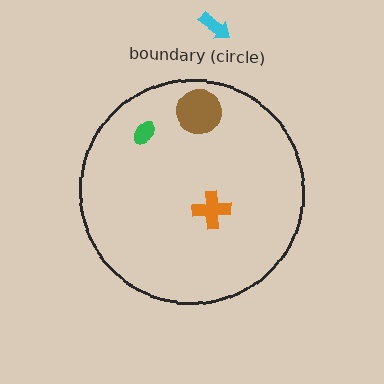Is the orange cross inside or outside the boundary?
Inside.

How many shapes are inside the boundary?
3 inside, 1 outside.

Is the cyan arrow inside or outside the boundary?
Outside.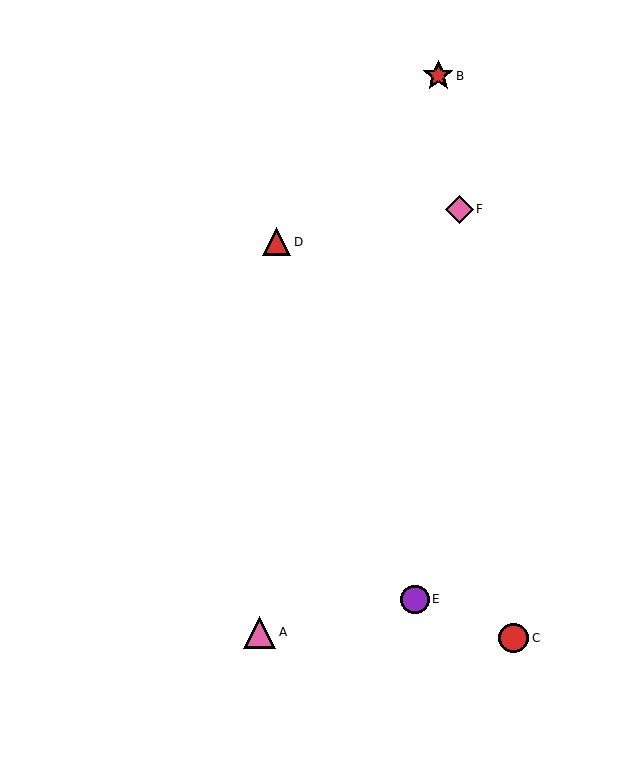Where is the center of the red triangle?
The center of the red triangle is at (276, 242).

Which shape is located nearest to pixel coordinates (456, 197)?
The pink diamond (labeled F) at (459, 209) is nearest to that location.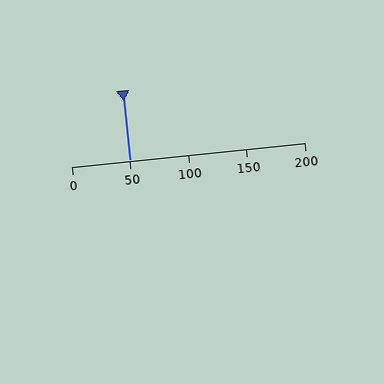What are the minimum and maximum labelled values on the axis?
The axis runs from 0 to 200.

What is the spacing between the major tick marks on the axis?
The major ticks are spaced 50 apart.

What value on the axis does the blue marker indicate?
The marker indicates approximately 50.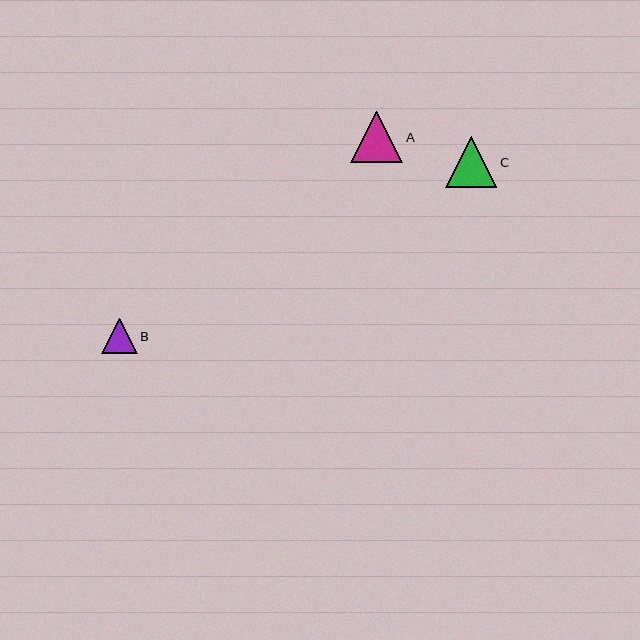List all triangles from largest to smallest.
From largest to smallest: A, C, B.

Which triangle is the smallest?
Triangle B is the smallest with a size of approximately 35 pixels.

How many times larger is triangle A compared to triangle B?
Triangle A is approximately 1.5 times the size of triangle B.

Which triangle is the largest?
Triangle A is the largest with a size of approximately 52 pixels.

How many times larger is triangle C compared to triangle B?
Triangle C is approximately 1.4 times the size of triangle B.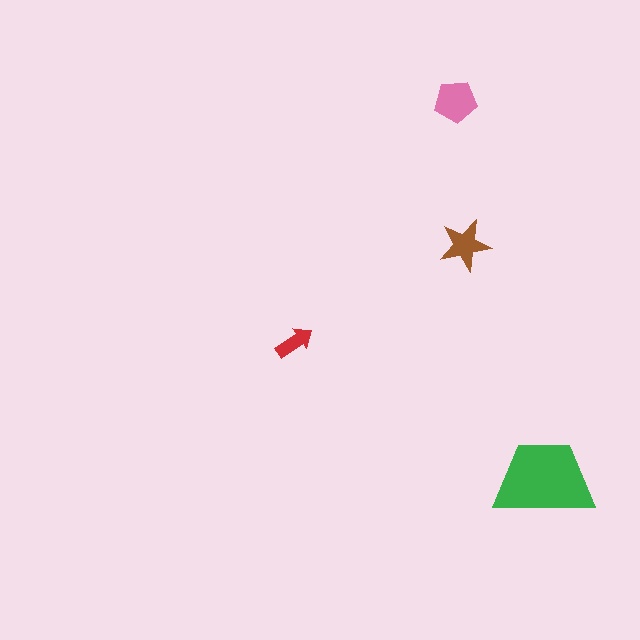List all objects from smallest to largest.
The red arrow, the brown star, the pink pentagon, the green trapezoid.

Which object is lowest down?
The green trapezoid is bottommost.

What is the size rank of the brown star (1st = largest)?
3rd.